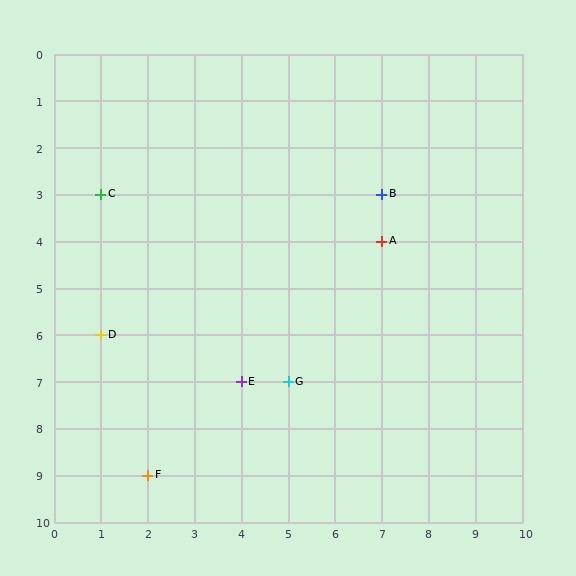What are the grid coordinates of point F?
Point F is at grid coordinates (2, 9).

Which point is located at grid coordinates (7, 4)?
Point A is at (7, 4).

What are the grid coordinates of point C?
Point C is at grid coordinates (1, 3).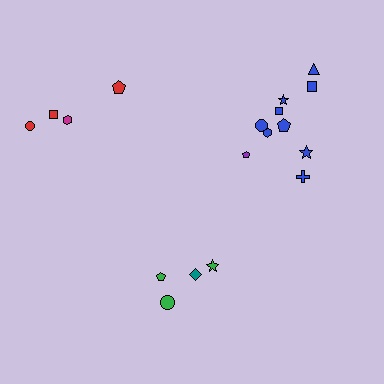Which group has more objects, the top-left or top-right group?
The top-right group.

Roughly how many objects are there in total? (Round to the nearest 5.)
Roughly 20 objects in total.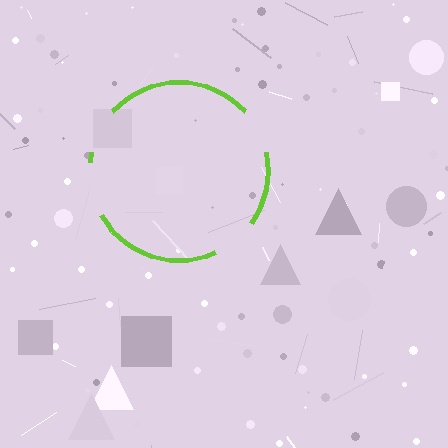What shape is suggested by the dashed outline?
The dashed outline suggests a circle.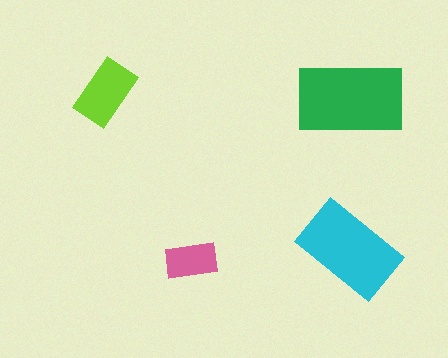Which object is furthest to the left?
The lime rectangle is leftmost.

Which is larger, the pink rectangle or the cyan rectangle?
The cyan one.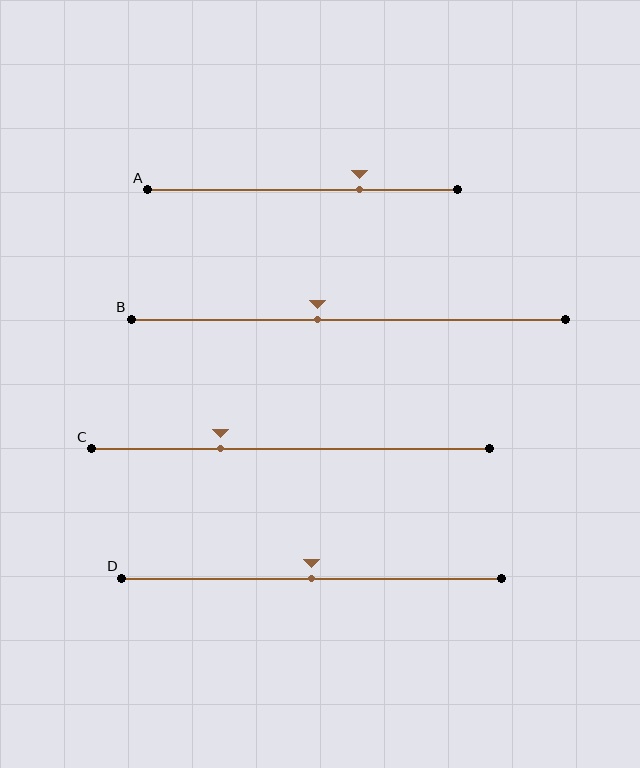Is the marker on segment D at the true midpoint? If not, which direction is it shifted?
Yes, the marker on segment D is at the true midpoint.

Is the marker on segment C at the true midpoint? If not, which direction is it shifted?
No, the marker on segment C is shifted to the left by about 18% of the segment length.